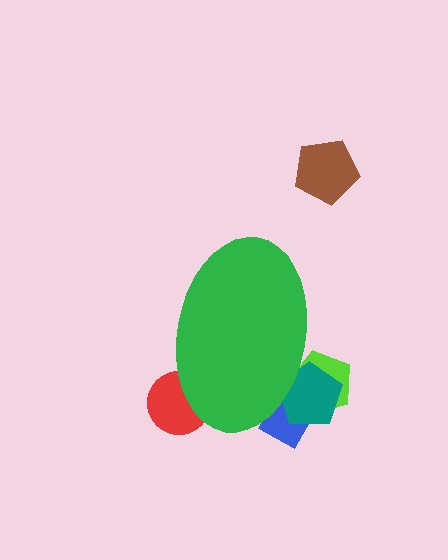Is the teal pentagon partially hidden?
Yes, the teal pentagon is partially hidden behind the green ellipse.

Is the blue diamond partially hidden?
Yes, the blue diamond is partially hidden behind the green ellipse.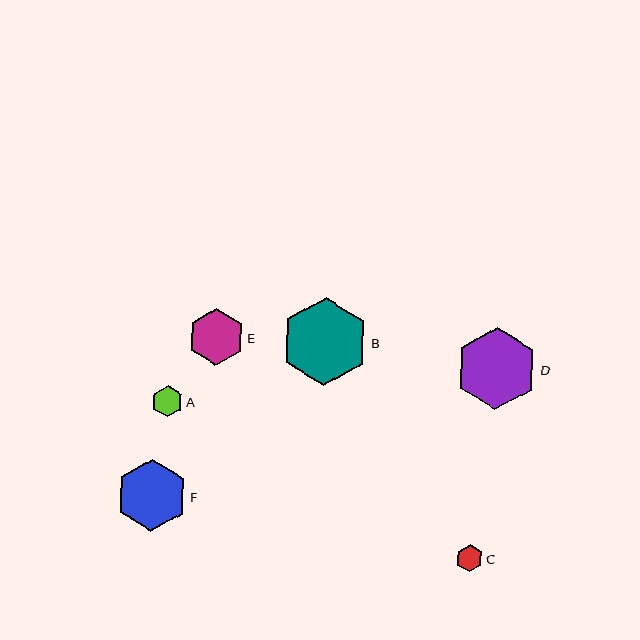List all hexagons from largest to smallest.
From largest to smallest: B, D, F, E, A, C.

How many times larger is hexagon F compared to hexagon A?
Hexagon F is approximately 2.3 times the size of hexagon A.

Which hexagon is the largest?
Hexagon B is the largest with a size of approximately 87 pixels.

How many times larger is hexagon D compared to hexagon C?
Hexagon D is approximately 3.0 times the size of hexagon C.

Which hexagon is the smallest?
Hexagon C is the smallest with a size of approximately 27 pixels.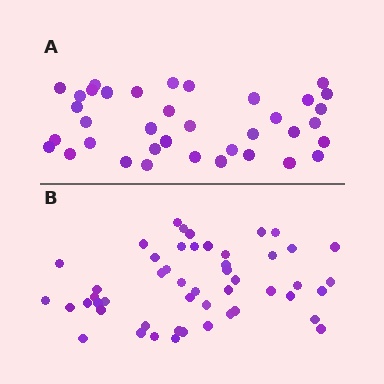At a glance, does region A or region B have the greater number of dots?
Region B (the bottom region) has more dots.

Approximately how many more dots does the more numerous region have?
Region B has approximately 15 more dots than region A.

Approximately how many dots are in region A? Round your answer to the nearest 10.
About 40 dots. (The exact count is 37, which rounds to 40.)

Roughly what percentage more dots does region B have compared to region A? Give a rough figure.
About 35% more.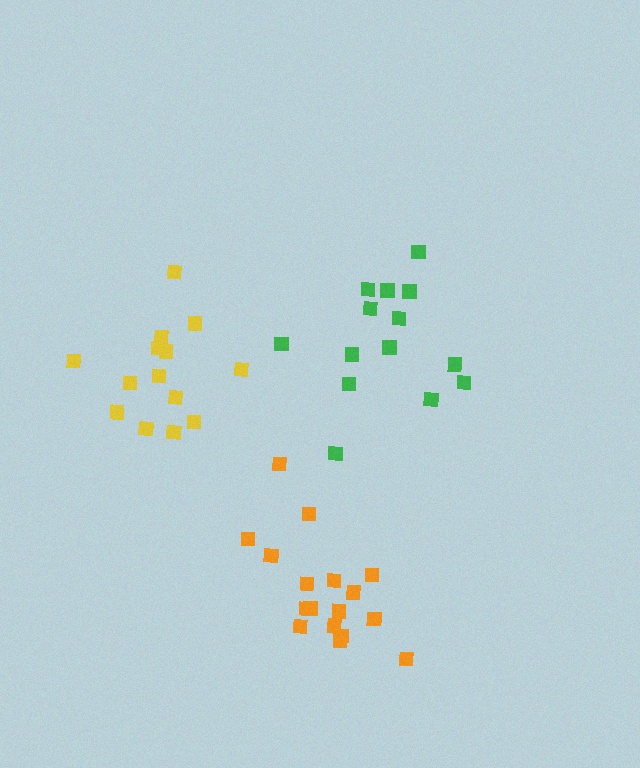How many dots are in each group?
Group 1: 14 dots, Group 2: 17 dots, Group 3: 14 dots (45 total).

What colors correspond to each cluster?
The clusters are colored: yellow, orange, green.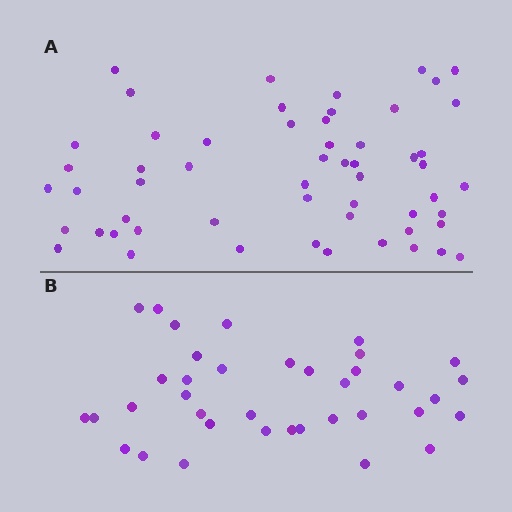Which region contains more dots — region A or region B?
Region A (the top region) has more dots.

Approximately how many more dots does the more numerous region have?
Region A has approximately 20 more dots than region B.